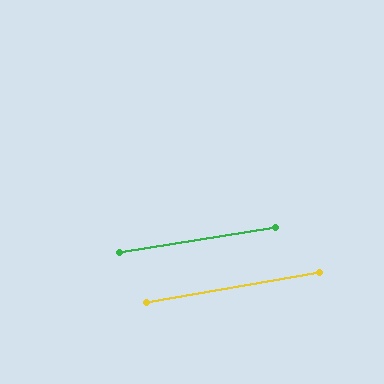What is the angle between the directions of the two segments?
Approximately 1 degree.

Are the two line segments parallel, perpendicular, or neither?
Parallel — their directions differ by only 0.7°.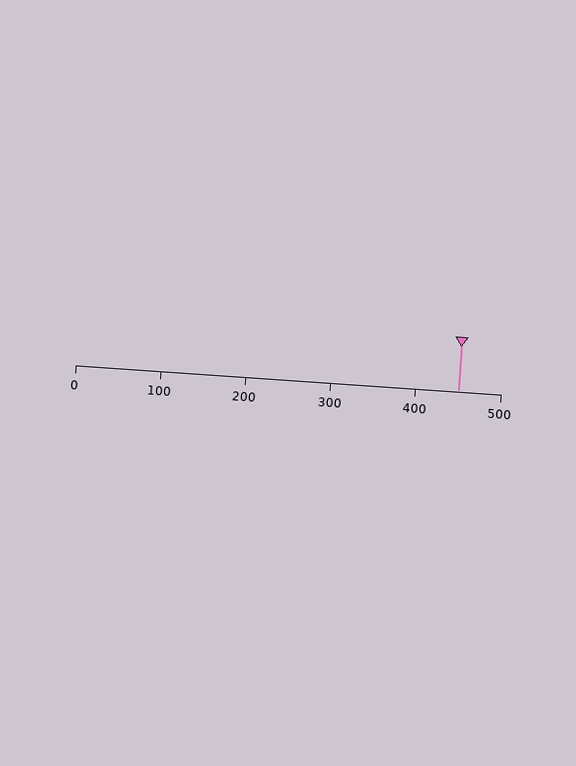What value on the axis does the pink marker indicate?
The marker indicates approximately 450.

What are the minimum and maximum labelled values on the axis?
The axis runs from 0 to 500.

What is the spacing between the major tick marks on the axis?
The major ticks are spaced 100 apart.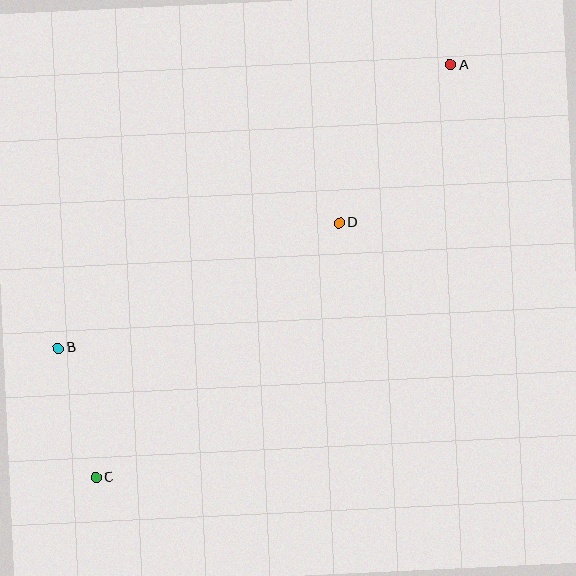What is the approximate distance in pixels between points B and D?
The distance between B and D is approximately 308 pixels.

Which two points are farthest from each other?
Points A and C are farthest from each other.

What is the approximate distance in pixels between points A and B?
The distance between A and B is approximately 484 pixels.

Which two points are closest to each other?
Points B and C are closest to each other.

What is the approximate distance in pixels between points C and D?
The distance between C and D is approximately 353 pixels.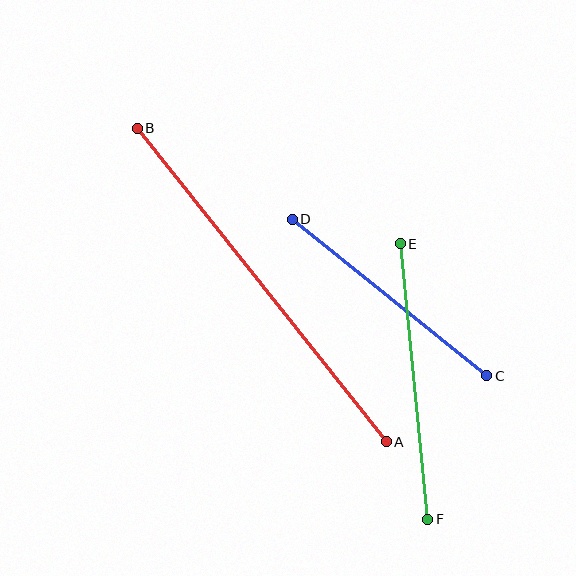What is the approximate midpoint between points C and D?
The midpoint is at approximately (390, 297) pixels.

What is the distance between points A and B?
The distance is approximately 400 pixels.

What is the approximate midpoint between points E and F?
The midpoint is at approximately (414, 382) pixels.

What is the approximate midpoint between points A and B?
The midpoint is at approximately (262, 285) pixels.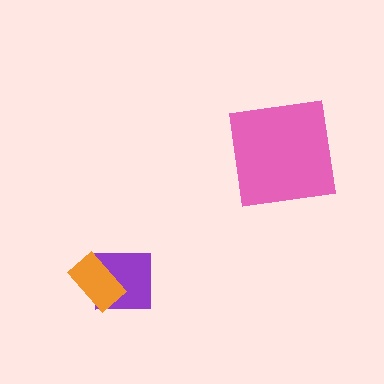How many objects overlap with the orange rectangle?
1 object overlaps with the orange rectangle.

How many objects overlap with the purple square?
1 object overlaps with the purple square.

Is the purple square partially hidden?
Yes, it is partially covered by another shape.